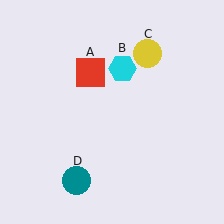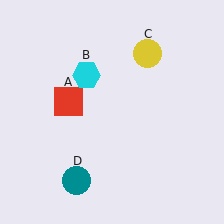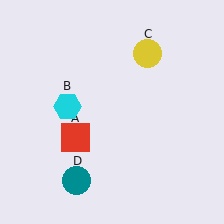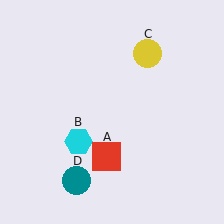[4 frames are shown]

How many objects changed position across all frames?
2 objects changed position: red square (object A), cyan hexagon (object B).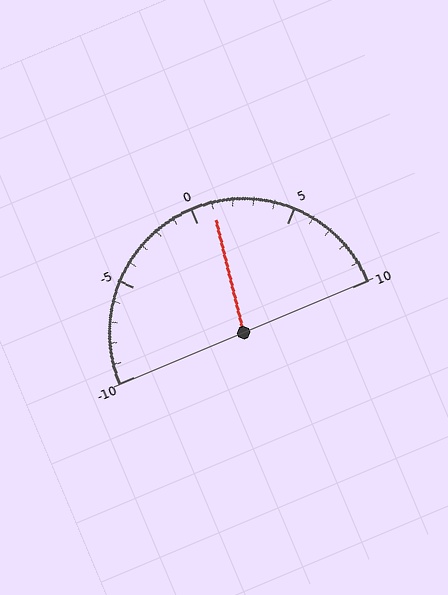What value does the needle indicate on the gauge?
The needle indicates approximately 1.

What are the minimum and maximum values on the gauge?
The gauge ranges from -10 to 10.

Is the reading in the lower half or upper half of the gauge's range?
The reading is in the upper half of the range (-10 to 10).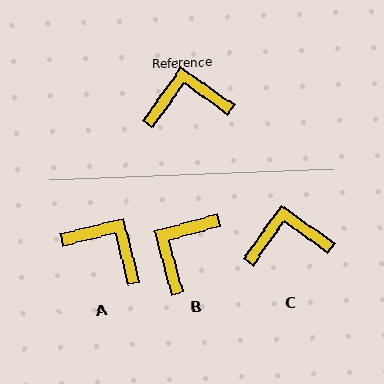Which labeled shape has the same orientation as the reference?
C.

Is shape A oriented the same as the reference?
No, it is off by about 41 degrees.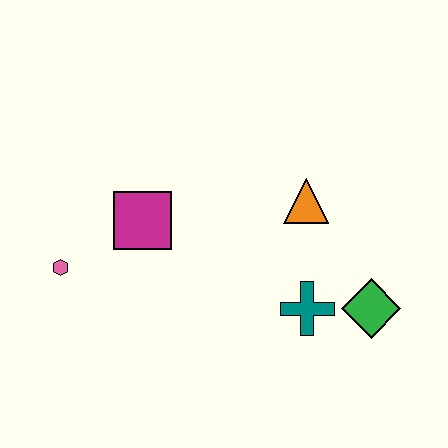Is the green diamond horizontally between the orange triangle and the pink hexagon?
No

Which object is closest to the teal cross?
The green diamond is closest to the teal cross.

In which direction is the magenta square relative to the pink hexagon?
The magenta square is to the right of the pink hexagon.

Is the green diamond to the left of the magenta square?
No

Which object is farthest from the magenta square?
The green diamond is farthest from the magenta square.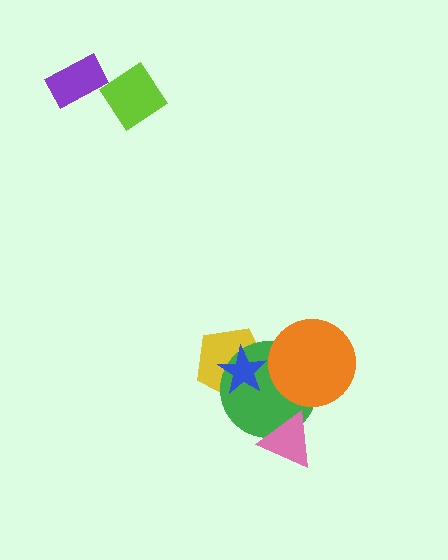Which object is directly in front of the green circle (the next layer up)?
The blue star is directly in front of the green circle.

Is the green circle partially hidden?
Yes, it is partially covered by another shape.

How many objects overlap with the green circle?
4 objects overlap with the green circle.